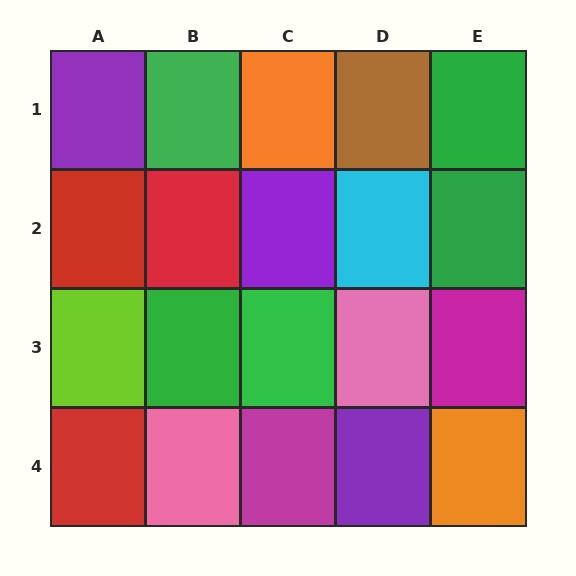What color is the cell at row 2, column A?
Red.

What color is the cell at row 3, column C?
Green.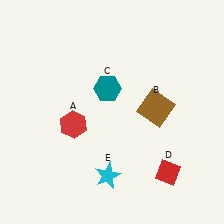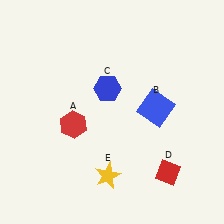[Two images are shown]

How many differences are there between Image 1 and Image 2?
There are 3 differences between the two images.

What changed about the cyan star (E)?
In Image 1, E is cyan. In Image 2, it changed to yellow.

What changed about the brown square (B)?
In Image 1, B is brown. In Image 2, it changed to blue.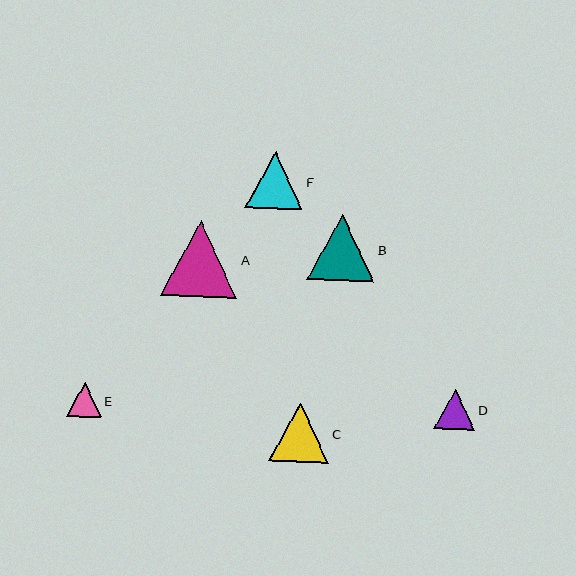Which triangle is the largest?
Triangle A is the largest with a size of approximately 76 pixels.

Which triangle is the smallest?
Triangle E is the smallest with a size of approximately 35 pixels.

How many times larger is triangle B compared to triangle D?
Triangle B is approximately 1.6 times the size of triangle D.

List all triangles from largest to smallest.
From largest to smallest: A, B, C, F, D, E.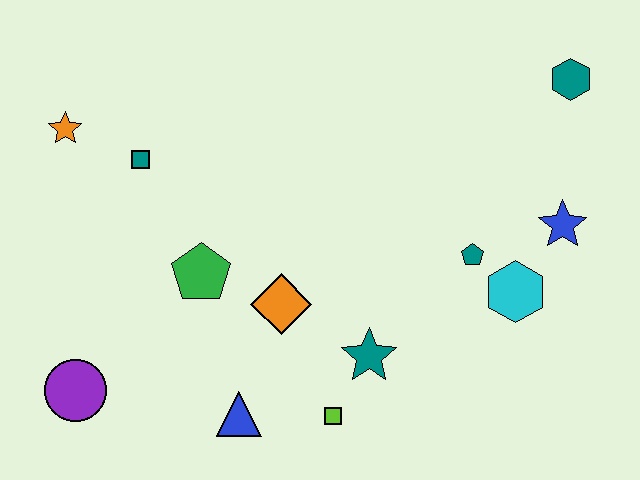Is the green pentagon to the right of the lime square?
No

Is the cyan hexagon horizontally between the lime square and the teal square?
No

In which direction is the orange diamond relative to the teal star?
The orange diamond is to the left of the teal star.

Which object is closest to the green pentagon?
The orange diamond is closest to the green pentagon.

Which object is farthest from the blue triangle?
The teal hexagon is farthest from the blue triangle.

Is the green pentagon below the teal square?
Yes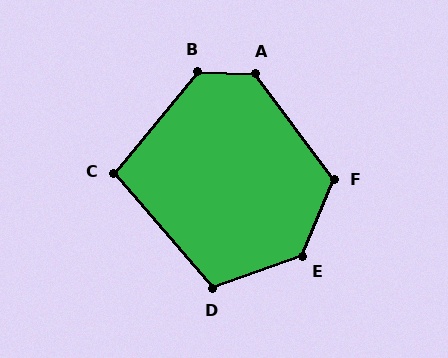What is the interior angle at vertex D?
Approximately 111 degrees (obtuse).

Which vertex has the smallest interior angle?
C, at approximately 100 degrees.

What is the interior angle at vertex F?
Approximately 121 degrees (obtuse).